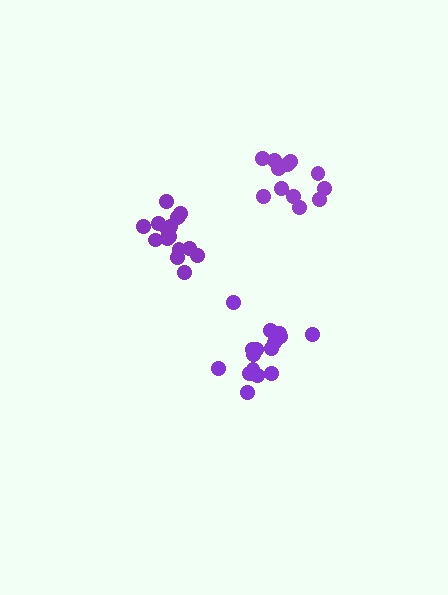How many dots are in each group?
Group 1: 16 dots, Group 2: 12 dots, Group 3: 17 dots (45 total).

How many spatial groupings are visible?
There are 3 spatial groupings.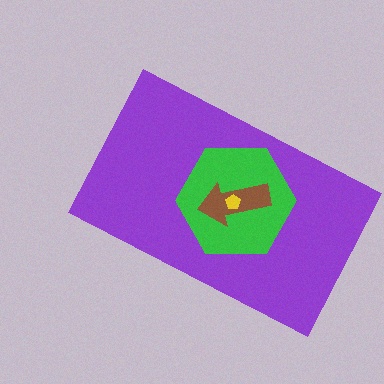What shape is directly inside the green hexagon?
The brown arrow.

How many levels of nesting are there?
4.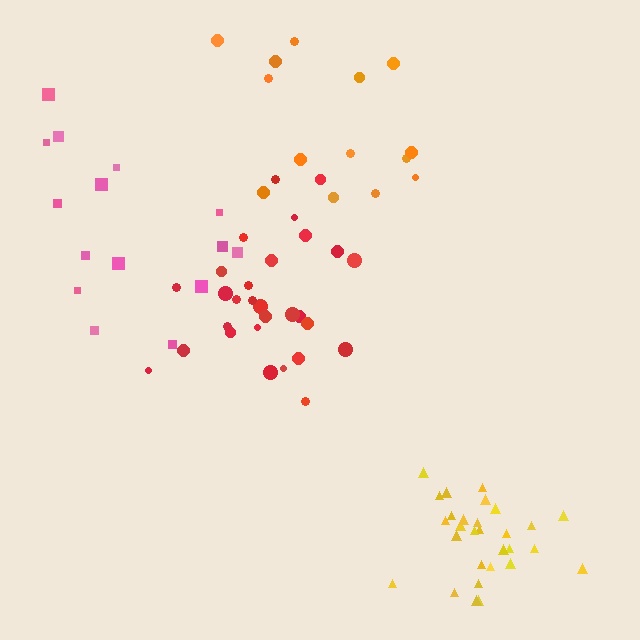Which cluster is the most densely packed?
Yellow.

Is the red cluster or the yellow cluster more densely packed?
Yellow.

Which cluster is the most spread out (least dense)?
Orange.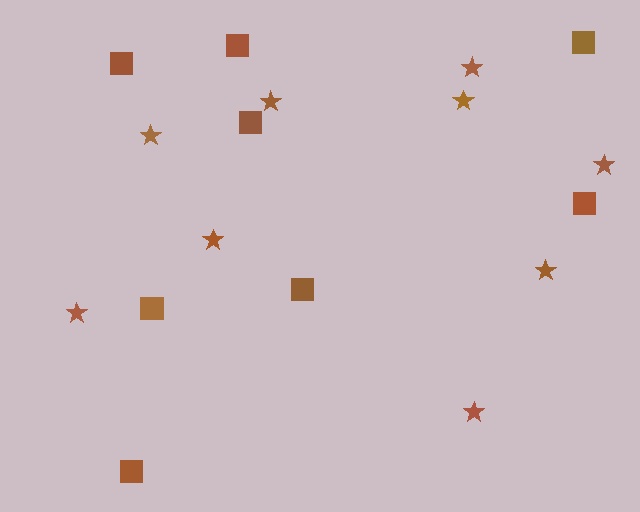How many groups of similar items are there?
There are 2 groups: one group of stars (9) and one group of squares (8).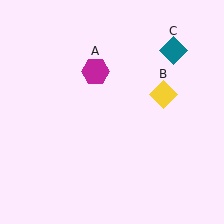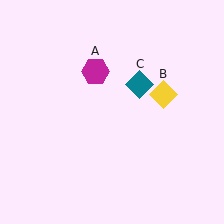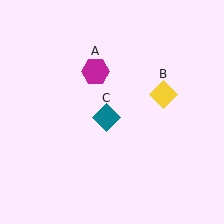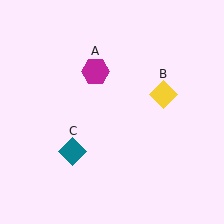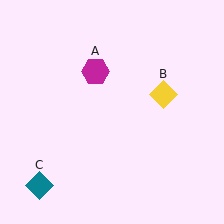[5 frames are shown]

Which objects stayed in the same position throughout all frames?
Magenta hexagon (object A) and yellow diamond (object B) remained stationary.